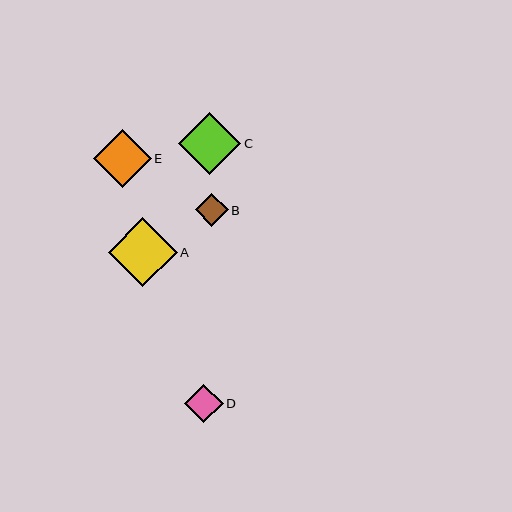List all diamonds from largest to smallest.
From largest to smallest: A, C, E, D, B.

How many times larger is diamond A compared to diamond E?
Diamond A is approximately 1.2 times the size of diamond E.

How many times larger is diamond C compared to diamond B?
Diamond C is approximately 1.9 times the size of diamond B.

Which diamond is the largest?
Diamond A is the largest with a size of approximately 69 pixels.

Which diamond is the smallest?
Diamond B is the smallest with a size of approximately 33 pixels.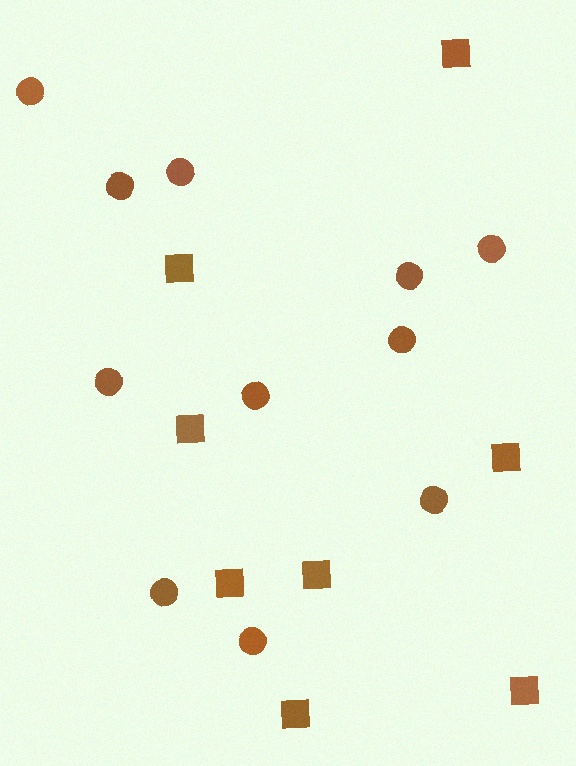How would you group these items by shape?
There are 2 groups: one group of circles (11) and one group of squares (8).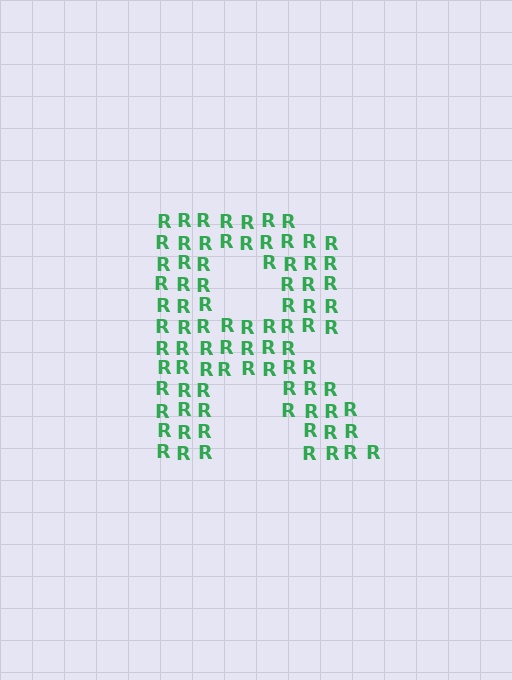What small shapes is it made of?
It is made of small letter R's.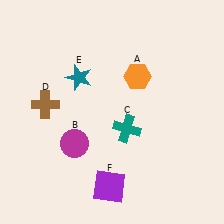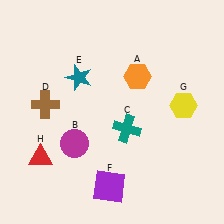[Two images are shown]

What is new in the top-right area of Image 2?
A yellow hexagon (G) was added in the top-right area of Image 2.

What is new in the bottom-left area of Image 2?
A red triangle (H) was added in the bottom-left area of Image 2.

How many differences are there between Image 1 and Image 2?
There are 2 differences between the two images.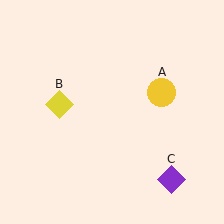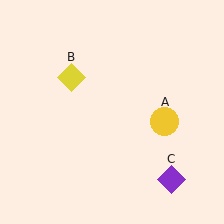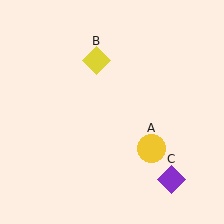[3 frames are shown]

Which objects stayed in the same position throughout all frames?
Purple diamond (object C) remained stationary.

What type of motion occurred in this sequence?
The yellow circle (object A), yellow diamond (object B) rotated clockwise around the center of the scene.